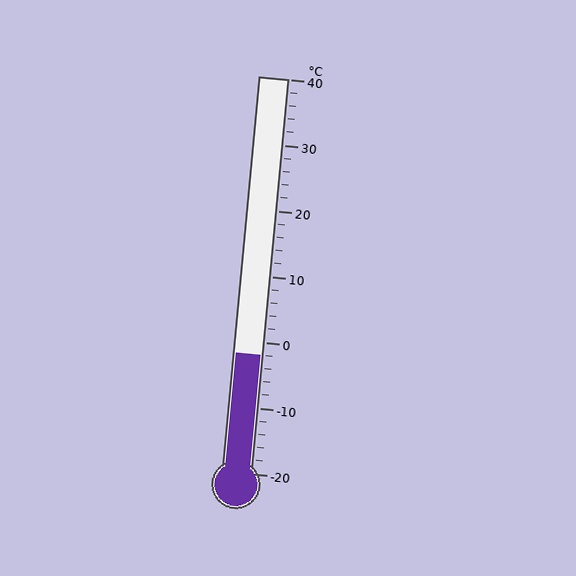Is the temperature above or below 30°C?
The temperature is below 30°C.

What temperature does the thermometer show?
The thermometer shows approximately -2°C.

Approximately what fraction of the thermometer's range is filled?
The thermometer is filled to approximately 30% of its range.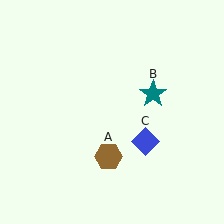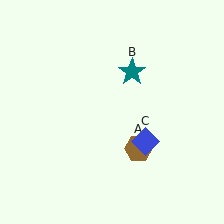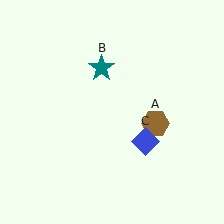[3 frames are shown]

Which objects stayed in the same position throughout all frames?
Blue diamond (object C) remained stationary.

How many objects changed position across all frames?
2 objects changed position: brown hexagon (object A), teal star (object B).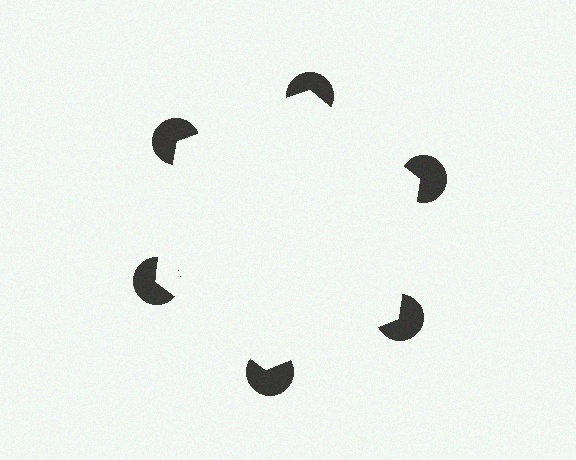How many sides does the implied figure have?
6 sides.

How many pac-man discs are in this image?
There are 6 — one at each vertex of the illusory hexagon.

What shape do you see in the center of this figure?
An illusory hexagon — its edges are inferred from the aligned wedge cuts in the pac-man discs, not physically drawn.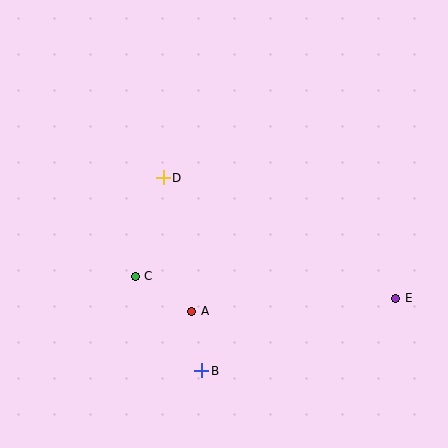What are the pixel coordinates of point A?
Point A is at (192, 311).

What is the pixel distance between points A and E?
The distance between A and E is 204 pixels.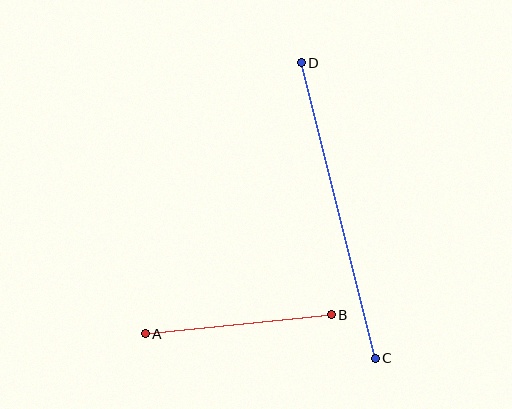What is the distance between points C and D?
The distance is approximately 305 pixels.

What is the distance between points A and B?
The distance is approximately 187 pixels.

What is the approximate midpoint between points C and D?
The midpoint is at approximately (338, 210) pixels.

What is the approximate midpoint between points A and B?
The midpoint is at approximately (238, 324) pixels.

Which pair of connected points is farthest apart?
Points C and D are farthest apart.